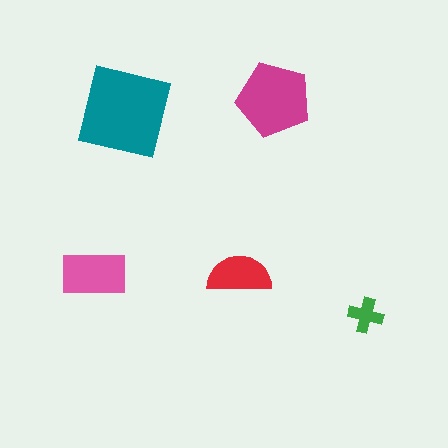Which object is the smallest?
The green cross.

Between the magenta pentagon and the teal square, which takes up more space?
The teal square.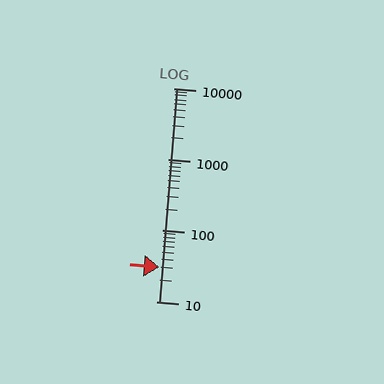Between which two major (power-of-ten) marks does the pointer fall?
The pointer is between 10 and 100.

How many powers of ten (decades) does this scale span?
The scale spans 3 decades, from 10 to 10000.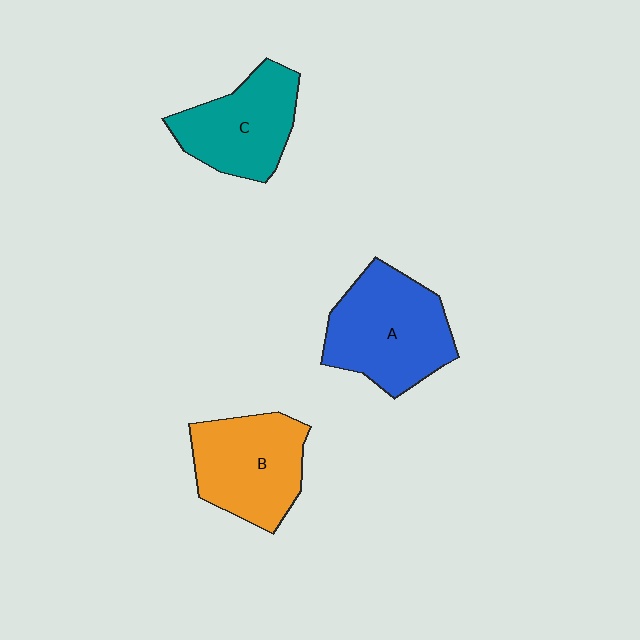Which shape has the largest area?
Shape A (blue).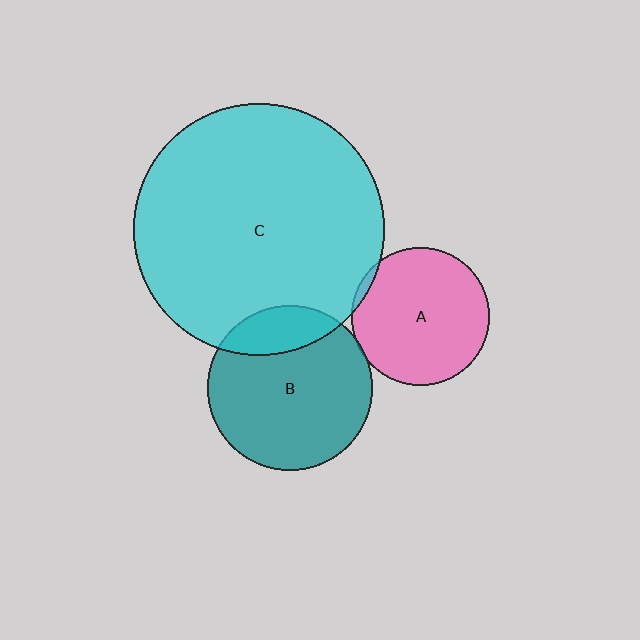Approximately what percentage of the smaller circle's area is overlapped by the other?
Approximately 20%.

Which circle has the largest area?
Circle C (cyan).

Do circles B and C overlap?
Yes.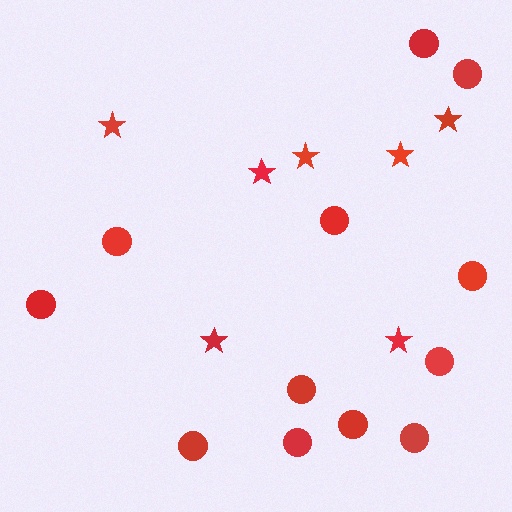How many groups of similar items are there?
There are 2 groups: one group of circles (12) and one group of stars (7).